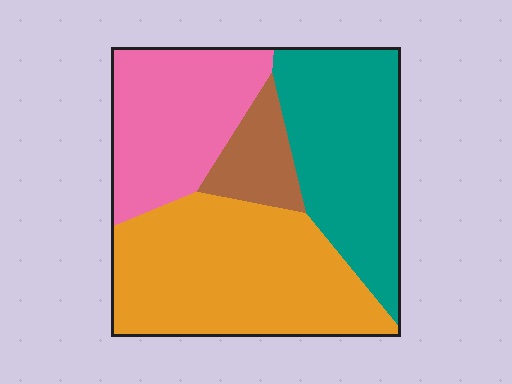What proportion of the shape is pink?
Pink covers roughly 25% of the shape.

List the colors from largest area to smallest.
From largest to smallest: orange, teal, pink, brown.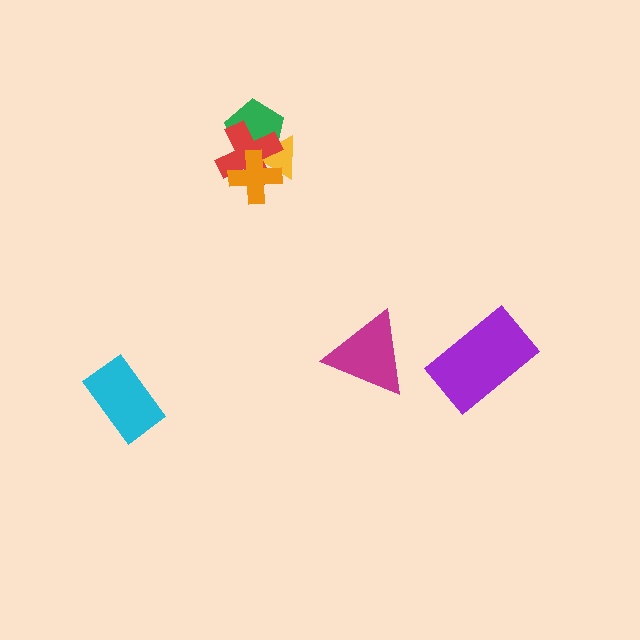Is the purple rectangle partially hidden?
No, no other shape covers it.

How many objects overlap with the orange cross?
3 objects overlap with the orange cross.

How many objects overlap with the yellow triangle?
3 objects overlap with the yellow triangle.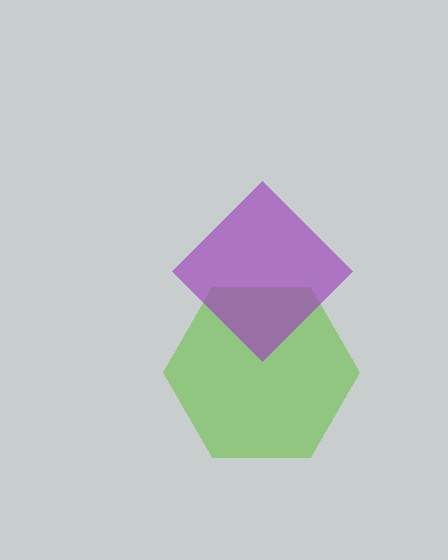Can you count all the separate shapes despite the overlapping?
Yes, there are 2 separate shapes.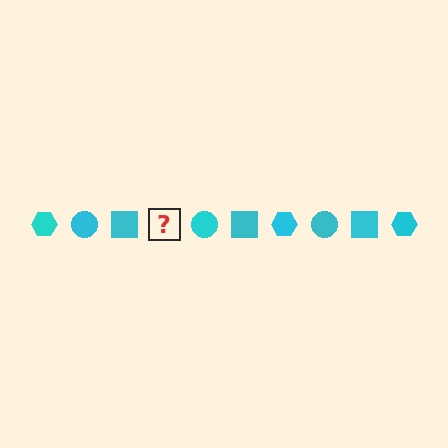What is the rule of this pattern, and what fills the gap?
The rule is that the pattern cycles through hexagon, circle, square shapes in cyan. The gap should be filled with a cyan hexagon.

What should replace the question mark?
The question mark should be replaced with a cyan hexagon.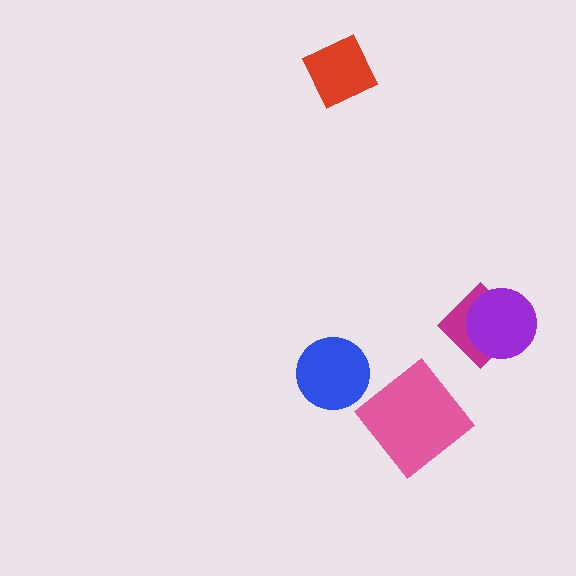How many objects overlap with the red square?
0 objects overlap with the red square.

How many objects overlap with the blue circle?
0 objects overlap with the blue circle.